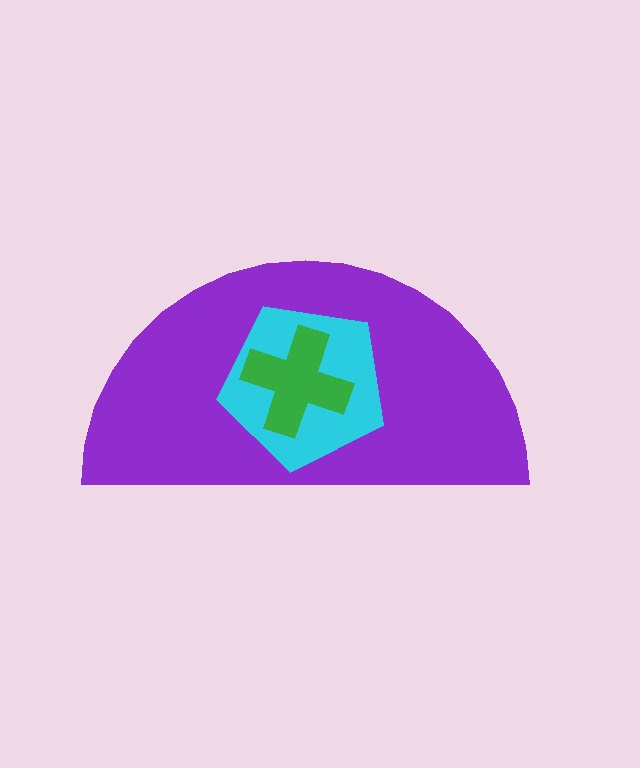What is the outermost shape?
The purple semicircle.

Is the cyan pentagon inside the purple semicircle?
Yes.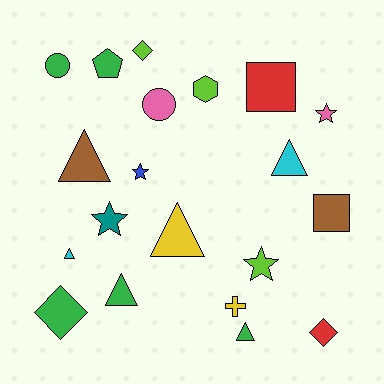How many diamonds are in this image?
There are 3 diamonds.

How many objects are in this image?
There are 20 objects.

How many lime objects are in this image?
There are 3 lime objects.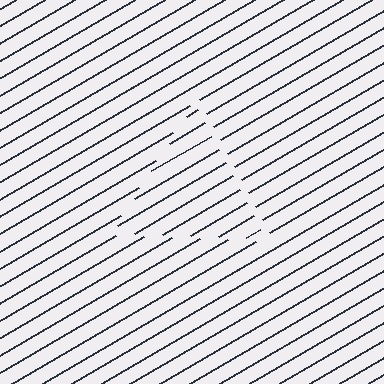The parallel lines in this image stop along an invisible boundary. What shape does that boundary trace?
An illusory triangle. The interior of the shape contains the same grating, shifted by half a period — the contour is defined by the phase discontinuity where line-ends from the inner and outer gratings abut.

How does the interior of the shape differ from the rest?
The interior of the shape contains the same grating, shifted by half a period — the contour is defined by the phase discontinuity where line-ends from the inner and outer gratings abut.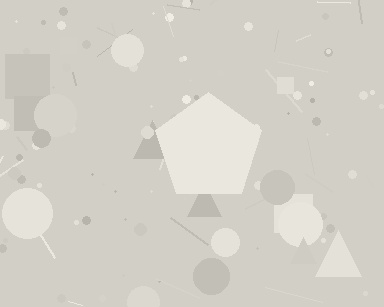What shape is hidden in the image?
A pentagon is hidden in the image.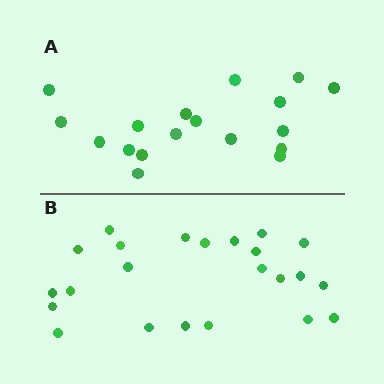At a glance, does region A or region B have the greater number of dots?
Region B (the bottom region) has more dots.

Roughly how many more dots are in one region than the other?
Region B has about 5 more dots than region A.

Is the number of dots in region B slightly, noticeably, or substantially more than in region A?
Region B has noticeably more, but not dramatically so. The ratio is roughly 1.3 to 1.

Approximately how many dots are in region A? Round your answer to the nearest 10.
About 20 dots. (The exact count is 18, which rounds to 20.)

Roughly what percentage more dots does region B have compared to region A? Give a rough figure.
About 30% more.